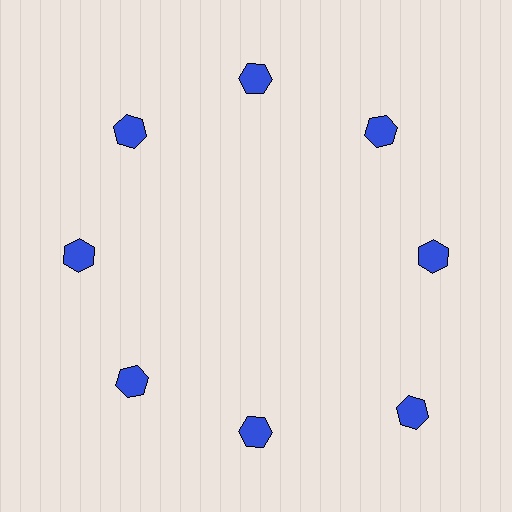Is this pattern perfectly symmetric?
No. The 8 blue hexagons are arranged in a ring, but one element near the 4 o'clock position is pushed outward from the center, breaking the 8-fold rotational symmetry.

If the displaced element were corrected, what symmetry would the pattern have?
It would have 8-fold rotational symmetry — the pattern would map onto itself every 45 degrees.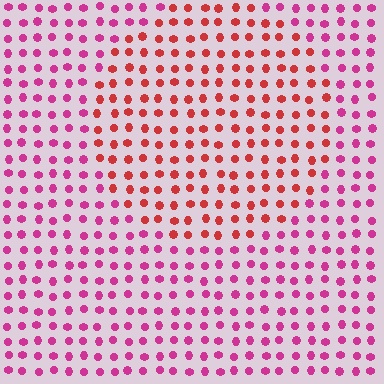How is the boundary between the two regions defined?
The boundary is defined purely by a slight shift in hue (about 36 degrees). Spacing, size, and orientation are identical on both sides.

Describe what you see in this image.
The image is filled with small magenta elements in a uniform arrangement. A circle-shaped region is visible where the elements are tinted to a slightly different hue, forming a subtle color boundary.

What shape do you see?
I see a circle.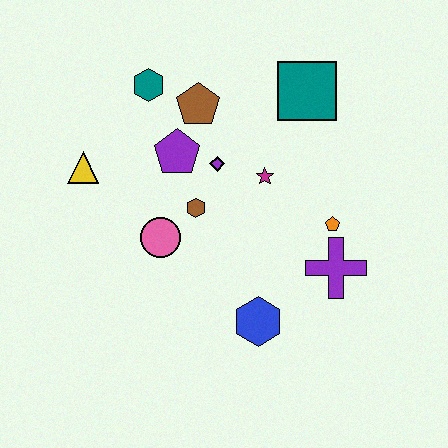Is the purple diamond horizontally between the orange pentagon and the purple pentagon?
Yes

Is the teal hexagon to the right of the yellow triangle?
Yes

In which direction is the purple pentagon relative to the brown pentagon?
The purple pentagon is below the brown pentagon.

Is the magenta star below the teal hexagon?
Yes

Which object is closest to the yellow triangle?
The purple pentagon is closest to the yellow triangle.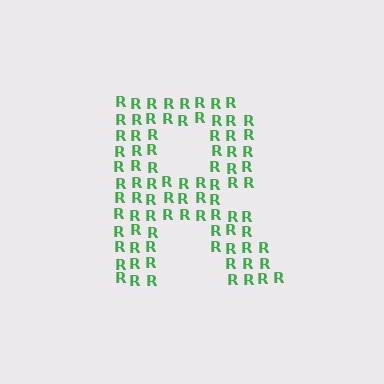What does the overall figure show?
The overall figure shows the letter R.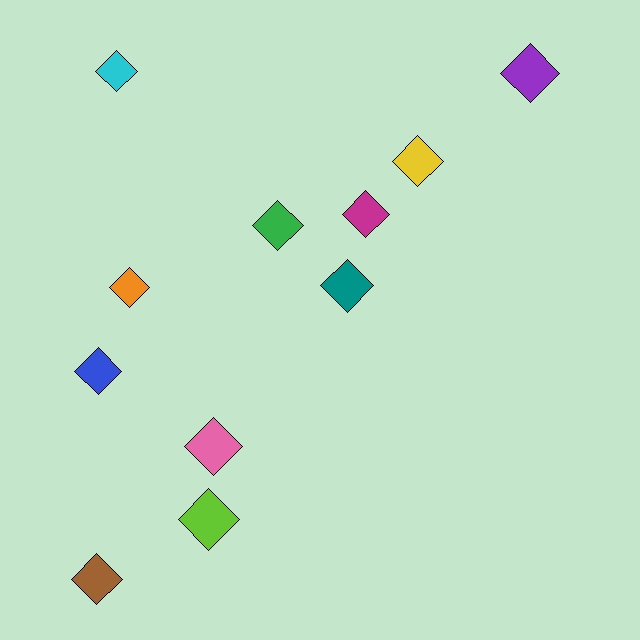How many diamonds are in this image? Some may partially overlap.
There are 11 diamonds.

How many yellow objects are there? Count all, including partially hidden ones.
There is 1 yellow object.